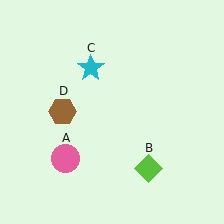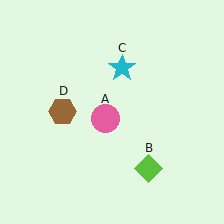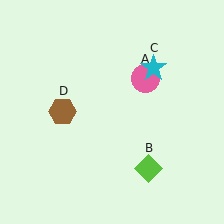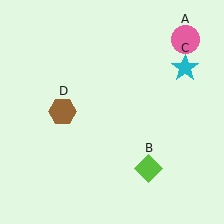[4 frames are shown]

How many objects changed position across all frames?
2 objects changed position: pink circle (object A), cyan star (object C).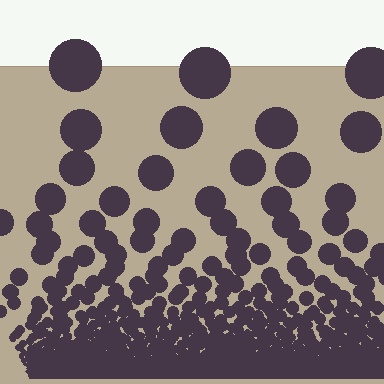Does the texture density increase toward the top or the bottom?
Density increases toward the bottom.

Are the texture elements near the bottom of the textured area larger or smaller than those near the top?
Smaller. The gradient is inverted — elements near the bottom are smaller and denser.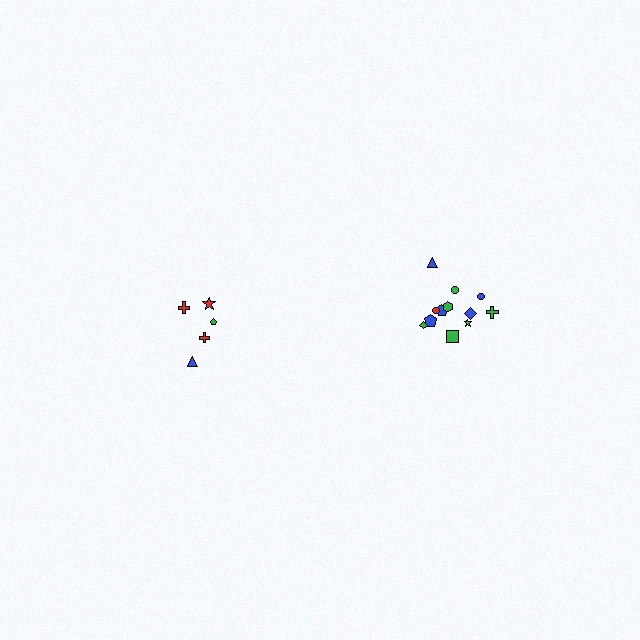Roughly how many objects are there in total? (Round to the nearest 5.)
Roughly 15 objects in total.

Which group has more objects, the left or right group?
The right group.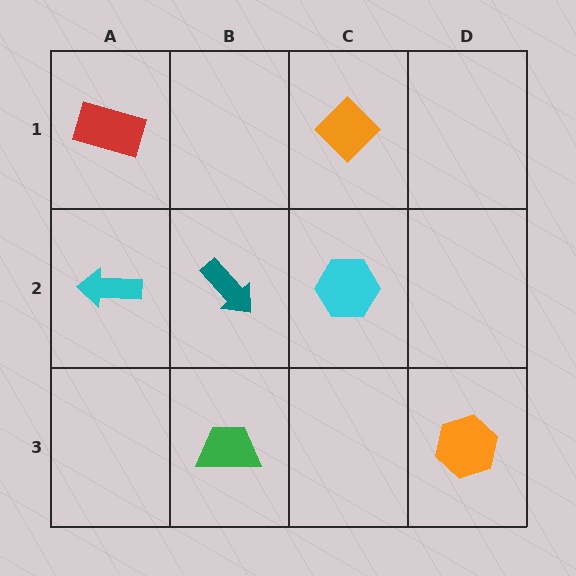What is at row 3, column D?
An orange hexagon.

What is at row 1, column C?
An orange diamond.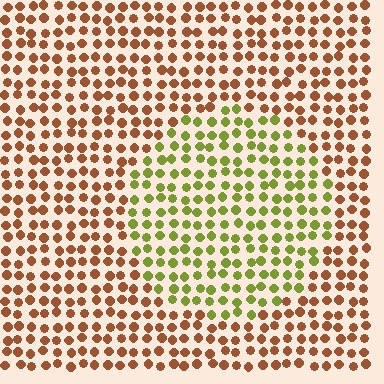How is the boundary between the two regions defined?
The boundary is defined purely by a slight shift in hue (about 59 degrees). Spacing, size, and orientation are identical on both sides.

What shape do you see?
I see a circle.